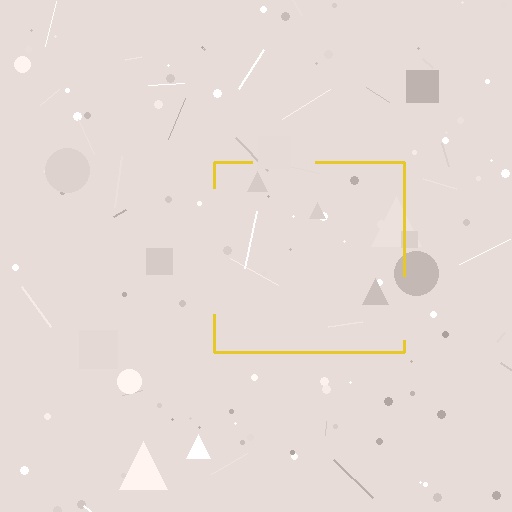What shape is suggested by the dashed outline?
The dashed outline suggests a square.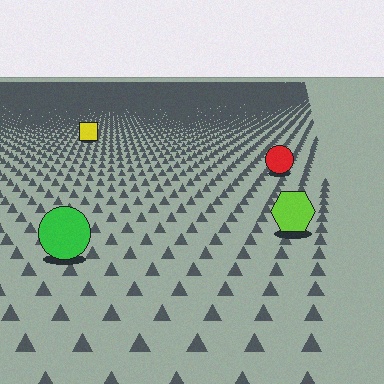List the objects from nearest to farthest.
From nearest to farthest: the green circle, the lime hexagon, the red circle, the yellow square.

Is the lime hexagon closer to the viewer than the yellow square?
Yes. The lime hexagon is closer — you can tell from the texture gradient: the ground texture is coarser near it.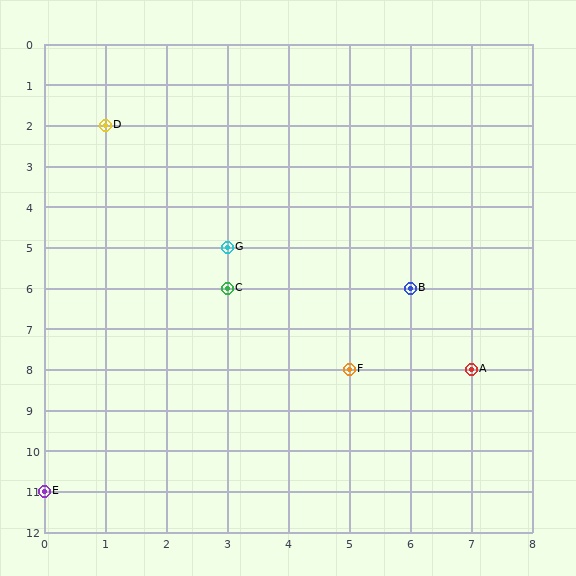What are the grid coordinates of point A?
Point A is at grid coordinates (7, 8).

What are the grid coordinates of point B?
Point B is at grid coordinates (6, 6).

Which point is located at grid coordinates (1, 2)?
Point D is at (1, 2).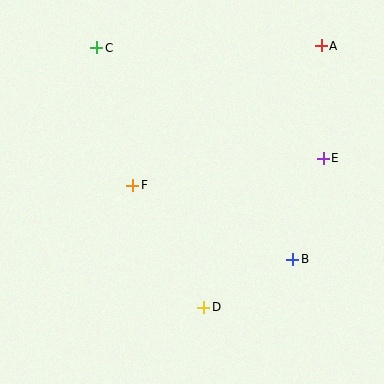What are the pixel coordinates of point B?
Point B is at (293, 259).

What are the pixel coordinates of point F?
Point F is at (133, 185).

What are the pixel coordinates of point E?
Point E is at (323, 158).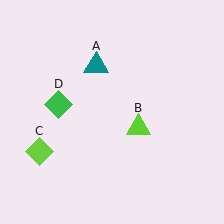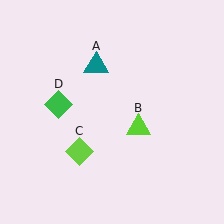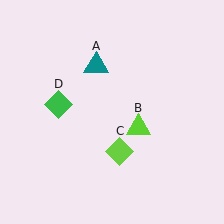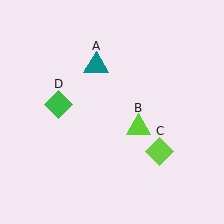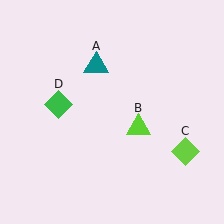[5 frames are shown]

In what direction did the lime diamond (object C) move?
The lime diamond (object C) moved right.